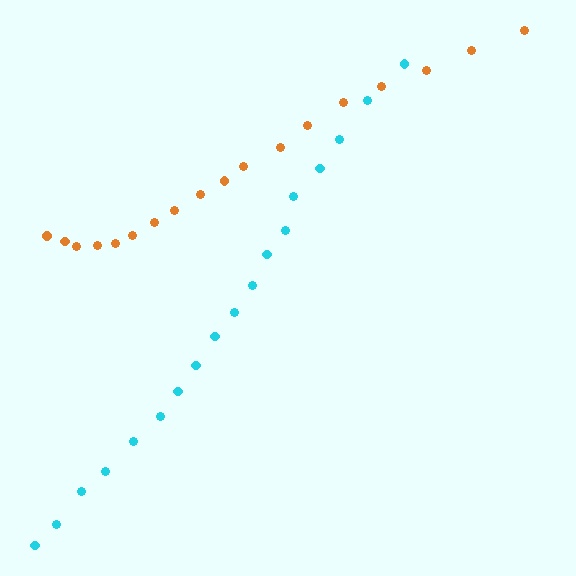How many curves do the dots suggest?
There are 2 distinct paths.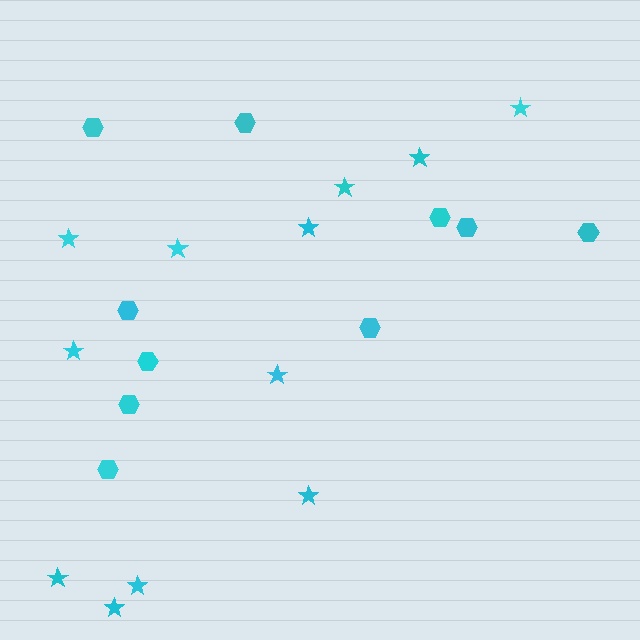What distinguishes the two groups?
There are 2 groups: one group of stars (12) and one group of hexagons (10).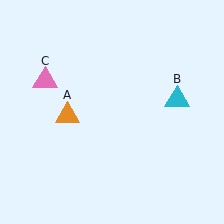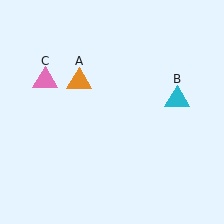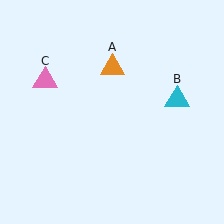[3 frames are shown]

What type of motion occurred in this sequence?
The orange triangle (object A) rotated clockwise around the center of the scene.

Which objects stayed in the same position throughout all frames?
Cyan triangle (object B) and pink triangle (object C) remained stationary.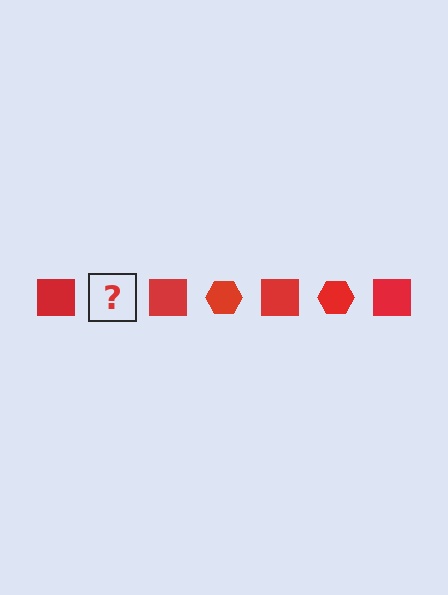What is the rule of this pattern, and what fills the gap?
The rule is that the pattern cycles through square, hexagon shapes in red. The gap should be filled with a red hexagon.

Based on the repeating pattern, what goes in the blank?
The blank should be a red hexagon.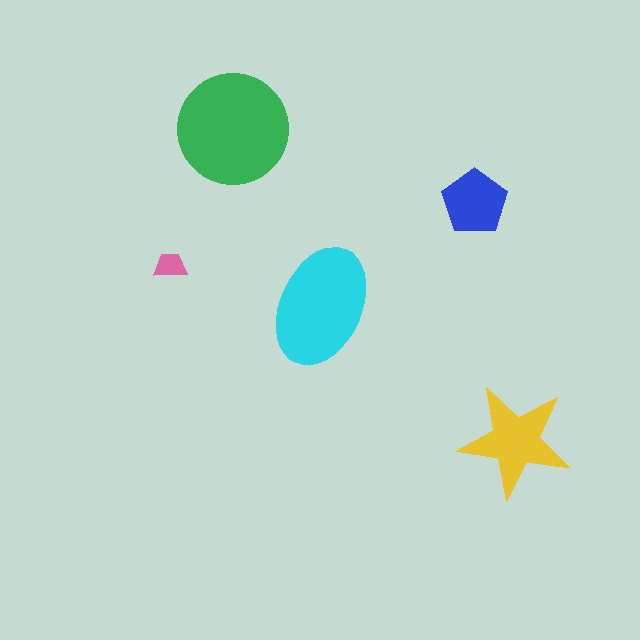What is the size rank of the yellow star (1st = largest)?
3rd.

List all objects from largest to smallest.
The green circle, the cyan ellipse, the yellow star, the blue pentagon, the pink trapezoid.